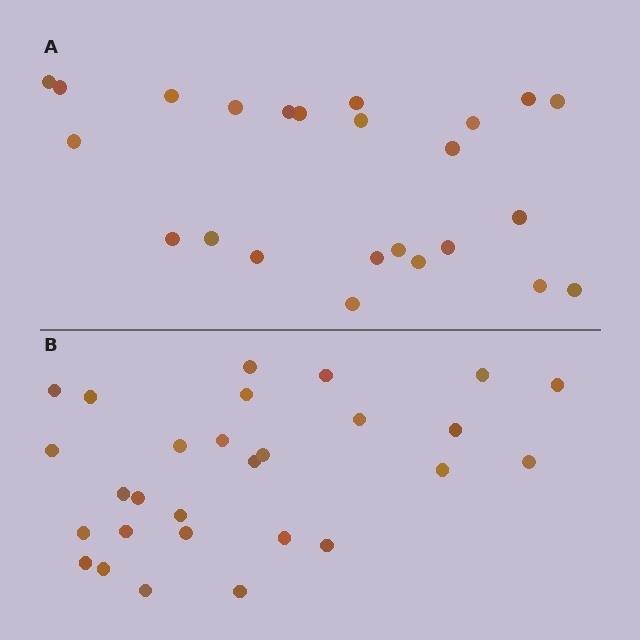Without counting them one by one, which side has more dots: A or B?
Region B (the bottom region) has more dots.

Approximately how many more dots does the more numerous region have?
Region B has about 4 more dots than region A.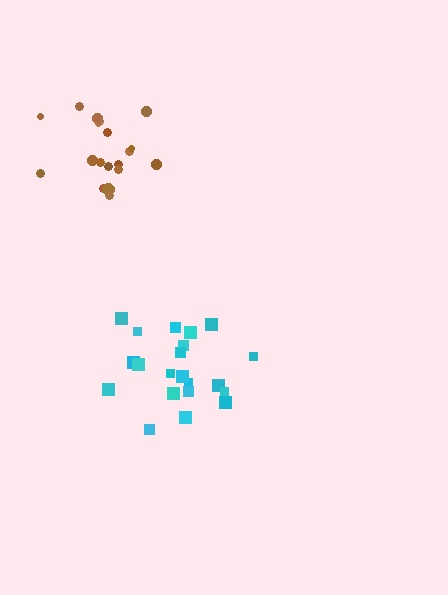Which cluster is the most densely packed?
Cyan.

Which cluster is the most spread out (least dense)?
Brown.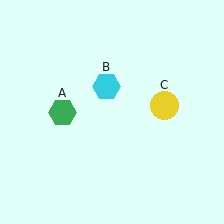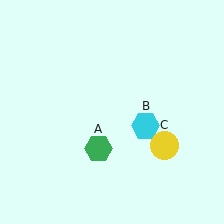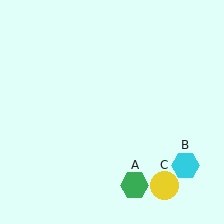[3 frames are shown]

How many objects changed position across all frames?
3 objects changed position: green hexagon (object A), cyan hexagon (object B), yellow circle (object C).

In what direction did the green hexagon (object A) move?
The green hexagon (object A) moved down and to the right.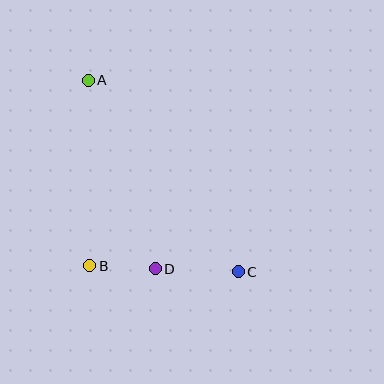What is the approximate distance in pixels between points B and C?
The distance between B and C is approximately 149 pixels.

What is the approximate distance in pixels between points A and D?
The distance between A and D is approximately 200 pixels.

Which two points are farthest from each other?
Points A and C are farthest from each other.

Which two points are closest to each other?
Points B and D are closest to each other.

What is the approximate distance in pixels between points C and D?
The distance between C and D is approximately 83 pixels.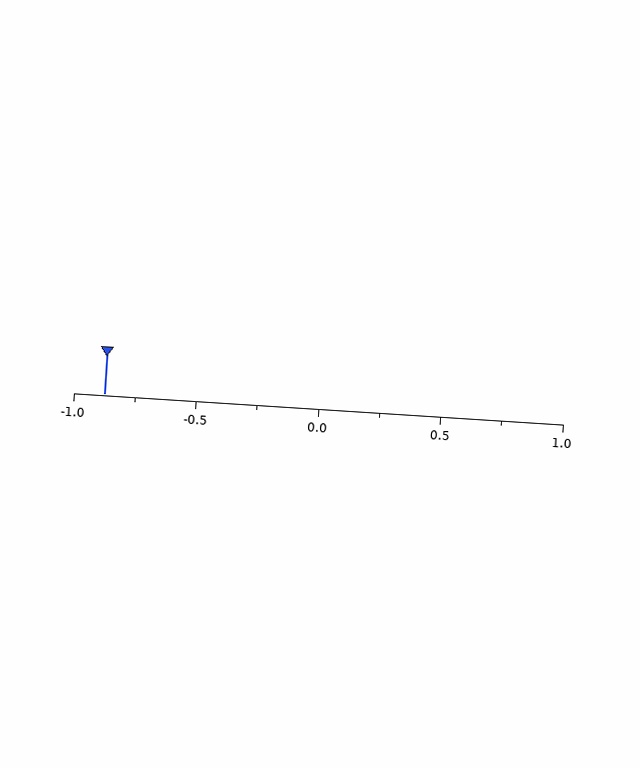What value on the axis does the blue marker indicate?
The marker indicates approximately -0.88.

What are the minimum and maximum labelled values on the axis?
The axis runs from -1.0 to 1.0.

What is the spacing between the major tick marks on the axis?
The major ticks are spaced 0.5 apart.